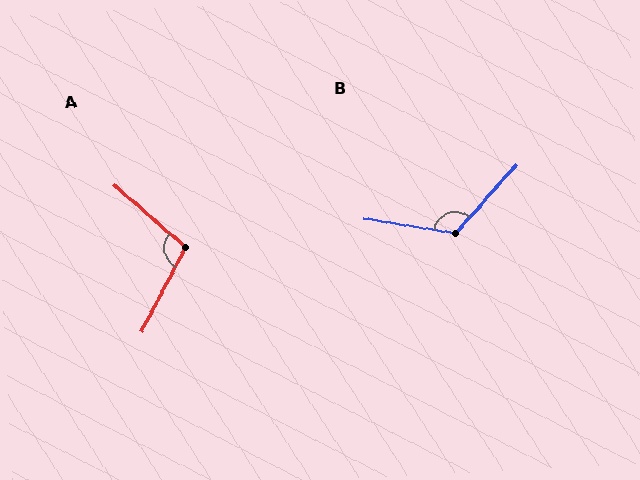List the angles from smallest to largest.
A (104°), B (123°).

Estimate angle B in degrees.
Approximately 123 degrees.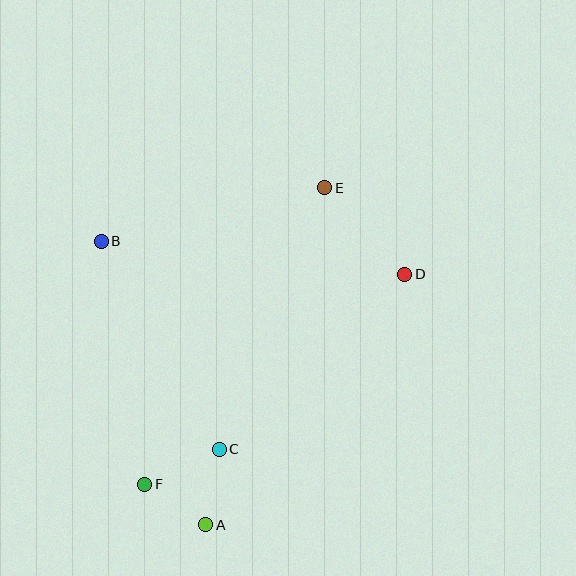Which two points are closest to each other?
Points A and F are closest to each other.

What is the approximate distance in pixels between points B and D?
The distance between B and D is approximately 305 pixels.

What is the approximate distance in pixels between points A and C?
The distance between A and C is approximately 77 pixels.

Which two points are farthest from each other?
Points A and E are farthest from each other.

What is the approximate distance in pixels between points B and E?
The distance between B and E is approximately 230 pixels.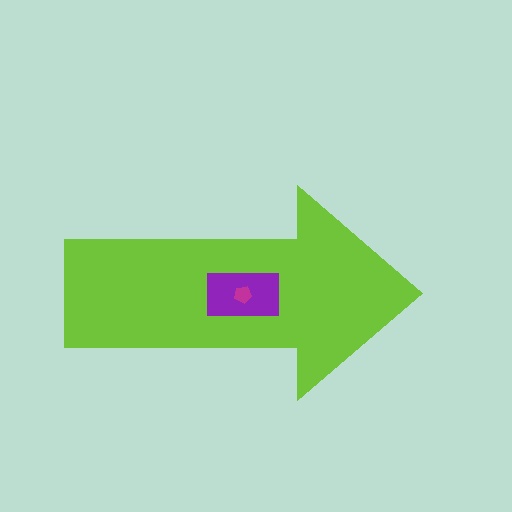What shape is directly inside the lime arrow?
The purple rectangle.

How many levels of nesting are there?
3.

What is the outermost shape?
The lime arrow.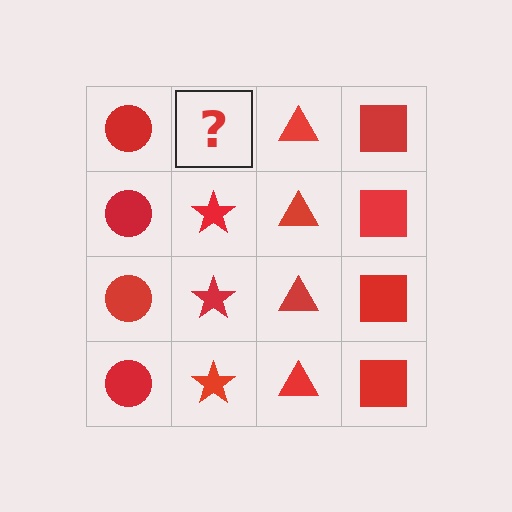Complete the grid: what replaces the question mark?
The question mark should be replaced with a red star.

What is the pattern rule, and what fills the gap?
The rule is that each column has a consistent shape. The gap should be filled with a red star.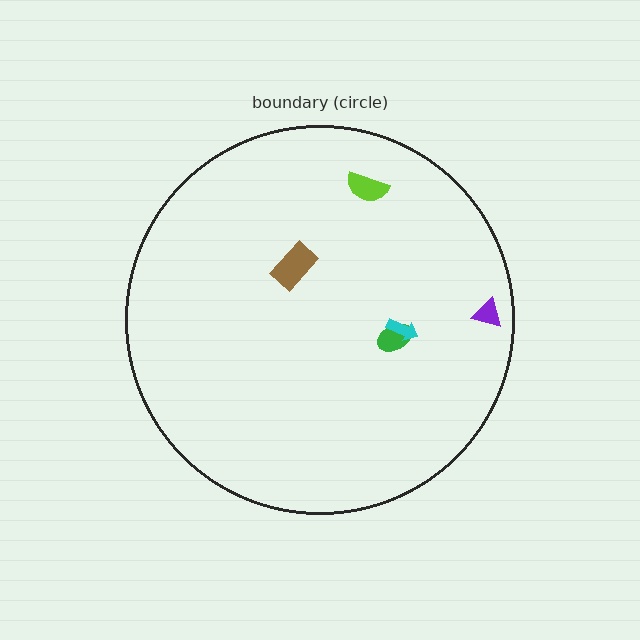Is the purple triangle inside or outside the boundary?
Inside.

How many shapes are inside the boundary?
5 inside, 0 outside.